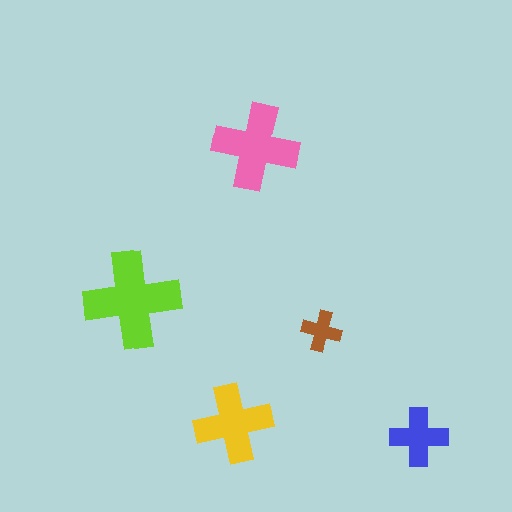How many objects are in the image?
There are 5 objects in the image.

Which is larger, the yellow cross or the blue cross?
The yellow one.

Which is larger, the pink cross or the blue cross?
The pink one.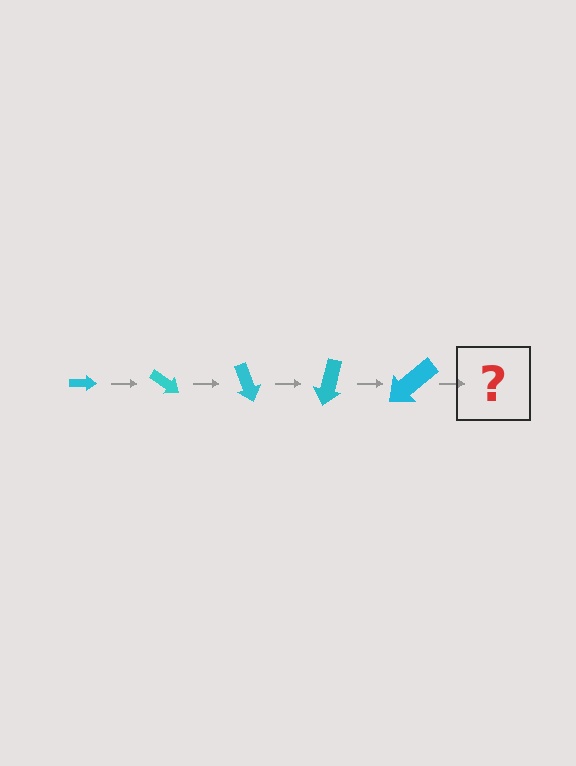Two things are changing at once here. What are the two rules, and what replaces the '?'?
The two rules are that the arrow grows larger each step and it rotates 35 degrees each step. The '?' should be an arrow, larger than the previous one and rotated 175 degrees from the start.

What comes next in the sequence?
The next element should be an arrow, larger than the previous one and rotated 175 degrees from the start.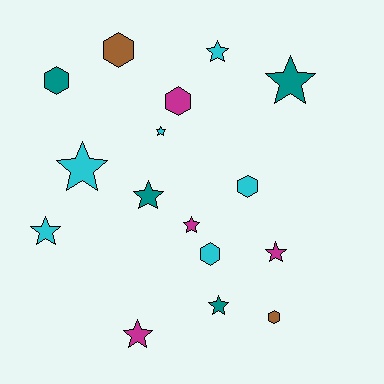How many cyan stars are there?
There are 4 cyan stars.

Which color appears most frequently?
Cyan, with 6 objects.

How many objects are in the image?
There are 16 objects.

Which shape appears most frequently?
Star, with 10 objects.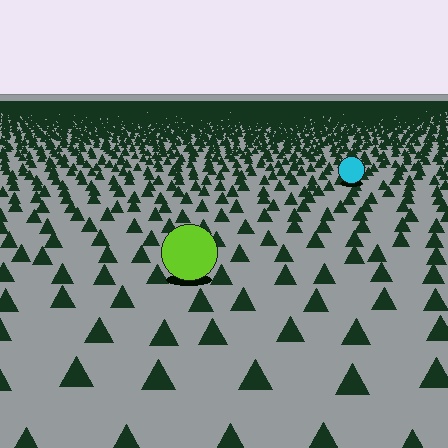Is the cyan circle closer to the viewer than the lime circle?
No. The lime circle is closer — you can tell from the texture gradient: the ground texture is coarser near it.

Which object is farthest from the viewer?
The cyan circle is farthest from the viewer. It appears smaller and the ground texture around it is denser.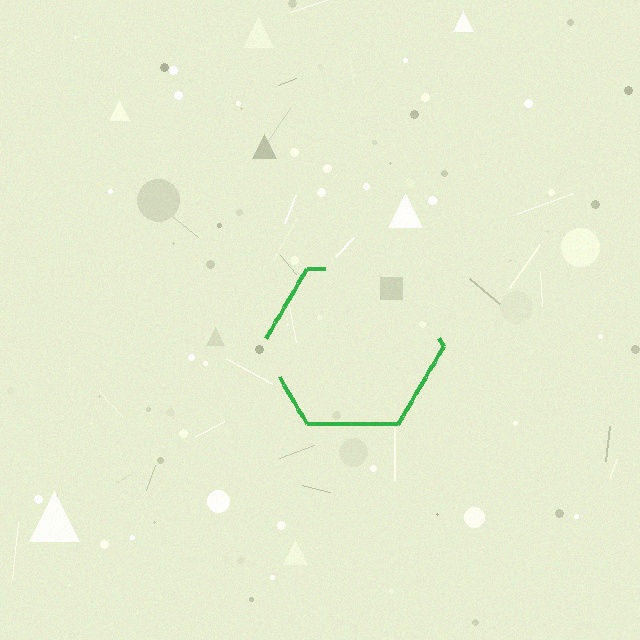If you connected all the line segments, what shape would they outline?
They would outline a hexagon.